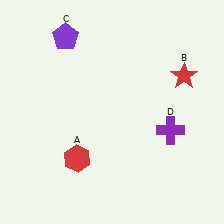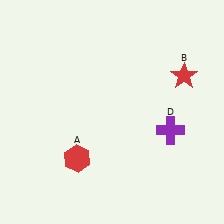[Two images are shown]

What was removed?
The purple pentagon (C) was removed in Image 2.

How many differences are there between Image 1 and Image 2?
There is 1 difference between the two images.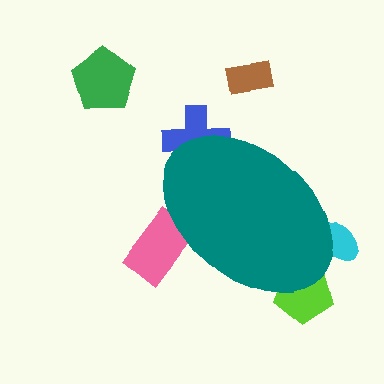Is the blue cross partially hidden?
Yes, the blue cross is partially hidden behind the teal ellipse.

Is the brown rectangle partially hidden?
No, the brown rectangle is fully visible.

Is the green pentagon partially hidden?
No, the green pentagon is fully visible.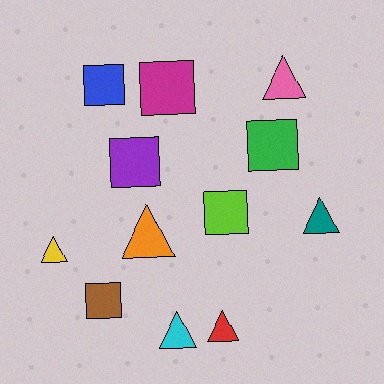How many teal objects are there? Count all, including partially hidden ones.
There is 1 teal object.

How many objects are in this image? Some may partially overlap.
There are 12 objects.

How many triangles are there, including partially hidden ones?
There are 6 triangles.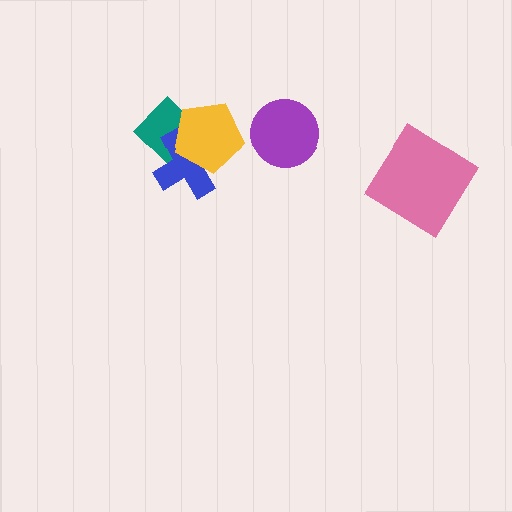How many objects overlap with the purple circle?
0 objects overlap with the purple circle.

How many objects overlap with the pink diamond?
0 objects overlap with the pink diamond.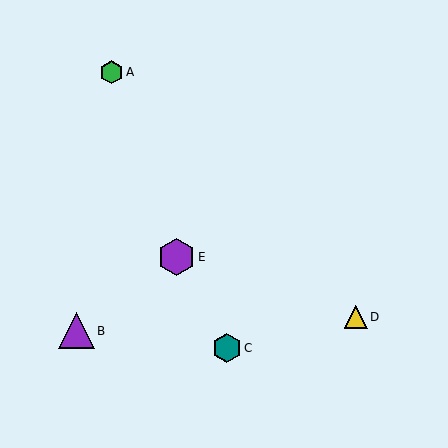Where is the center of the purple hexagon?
The center of the purple hexagon is at (176, 257).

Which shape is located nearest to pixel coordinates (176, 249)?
The purple hexagon (labeled E) at (176, 257) is nearest to that location.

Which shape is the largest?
The purple hexagon (labeled E) is the largest.